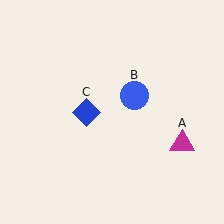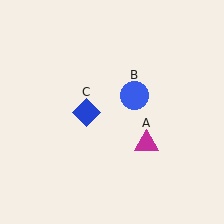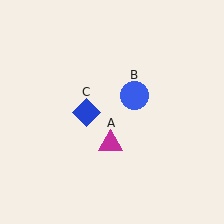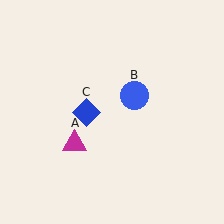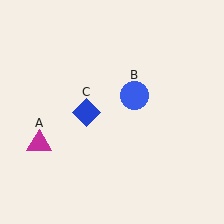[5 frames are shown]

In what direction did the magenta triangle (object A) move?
The magenta triangle (object A) moved left.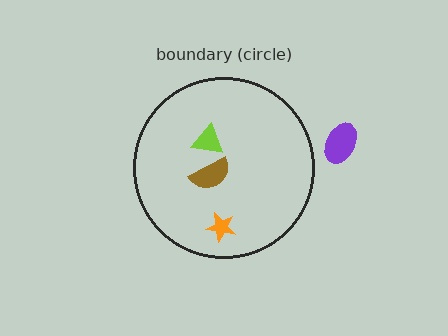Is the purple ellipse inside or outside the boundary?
Outside.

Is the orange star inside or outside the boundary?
Inside.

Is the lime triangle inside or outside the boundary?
Inside.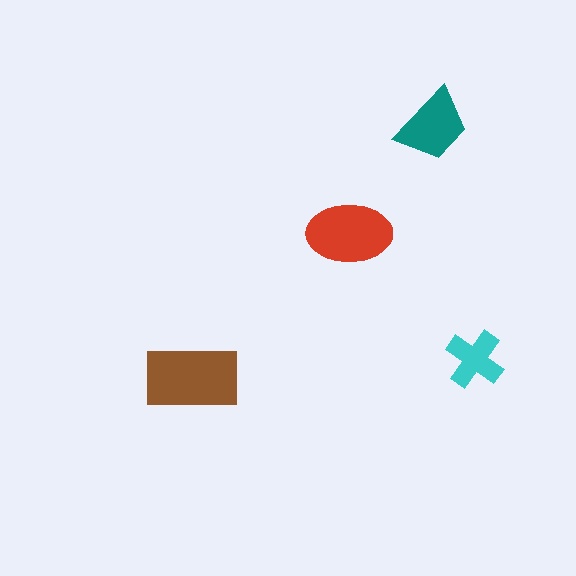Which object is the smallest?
The cyan cross.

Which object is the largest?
The brown rectangle.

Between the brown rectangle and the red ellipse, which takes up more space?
The brown rectangle.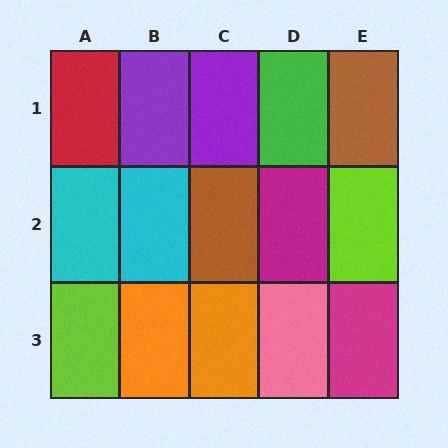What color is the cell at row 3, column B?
Orange.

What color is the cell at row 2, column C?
Brown.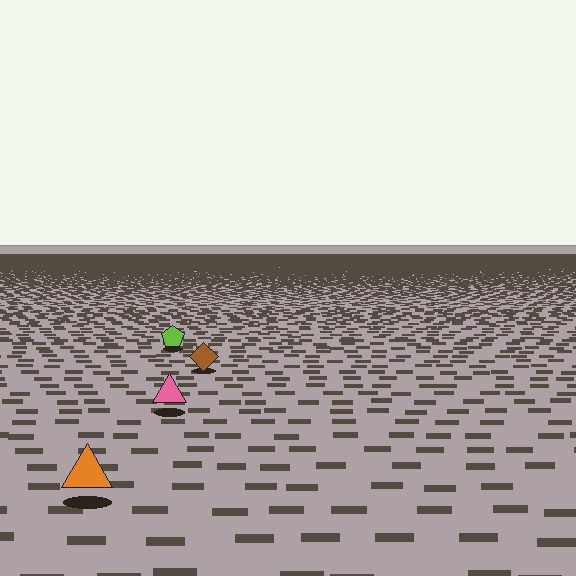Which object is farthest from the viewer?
The lime pentagon is farthest from the viewer. It appears smaller and the ground texture around it is denser.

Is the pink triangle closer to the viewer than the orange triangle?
No. The orange triangle is closer — you can tell from the texture gradient: the ground texture is coarser near it.